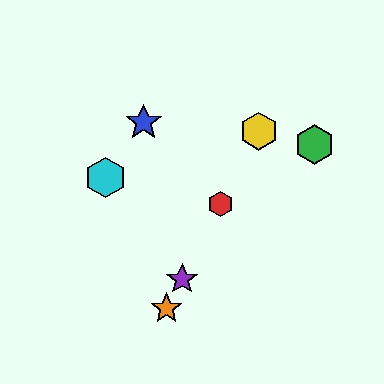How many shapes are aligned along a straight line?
4 shapes (the red hexagon, the yellow hexagon, the purple star, the orange star) are aligned along a straight line.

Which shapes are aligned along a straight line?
The red hexagon, the yellow hexagon, the purple star, the orange star are aligned along a straight line.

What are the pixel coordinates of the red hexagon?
The red hexagon is at (221, 204).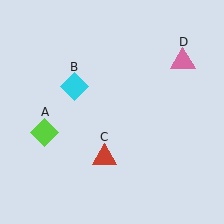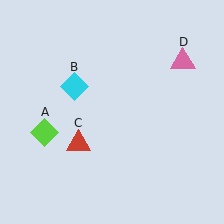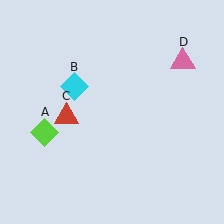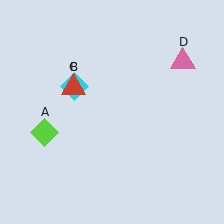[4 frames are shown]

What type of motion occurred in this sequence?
The red triangle (object C) rotated clockwise around the center of the scene.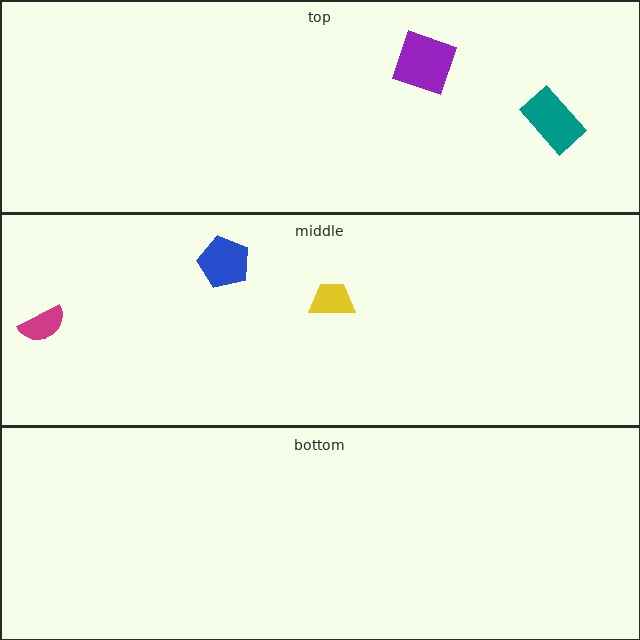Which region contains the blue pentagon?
The middle region.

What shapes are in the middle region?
The magenta semicircle, the yellow trapezoid, the blue pentagon.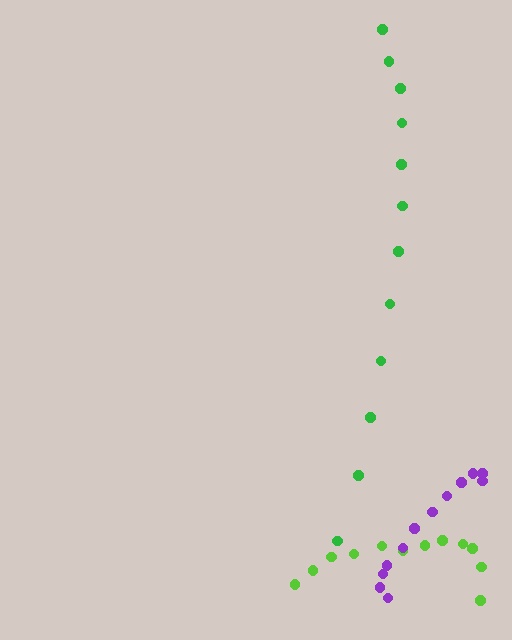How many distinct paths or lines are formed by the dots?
There are 3 distinct paths.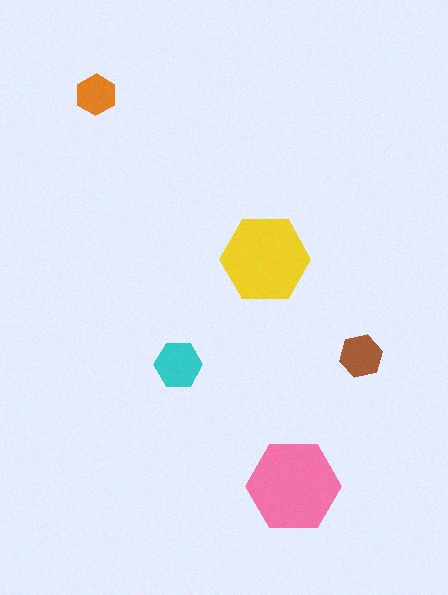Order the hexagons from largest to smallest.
the pink one, the yellow one, the cyan one, the brown one, the orange one.